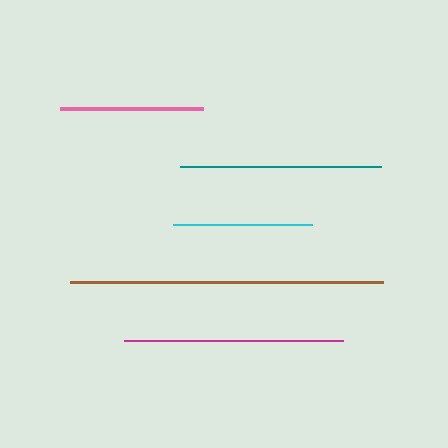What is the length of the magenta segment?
The magenta segment is approximately 219 pixels long.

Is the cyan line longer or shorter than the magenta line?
The magenta line is longer than the cyan line.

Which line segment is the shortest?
The cyan line is the shortest at approximately 138 pixels.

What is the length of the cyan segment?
The cyan segment is approximately 138 pixels long.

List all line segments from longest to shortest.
From longest to shortest: brown, magenta, teal, pink, cyan.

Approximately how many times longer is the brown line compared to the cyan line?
The brown line is approximately 2.3 times the length of the cyan line.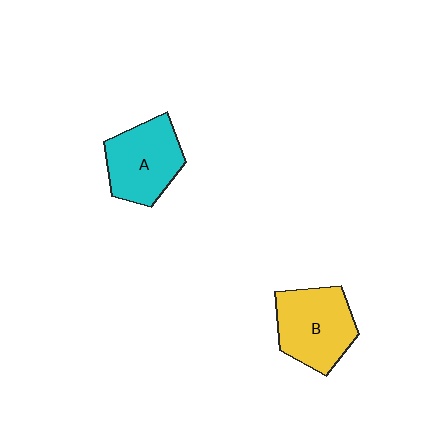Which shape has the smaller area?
Shape A (cyan).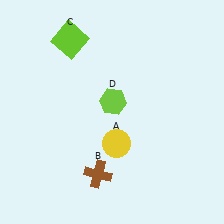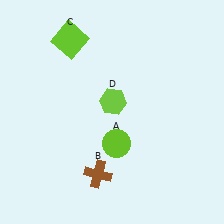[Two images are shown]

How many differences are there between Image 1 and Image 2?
There is 1 difference between the two images.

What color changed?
The circle (A) changed from yellow in Image 1 to lime in Image 2.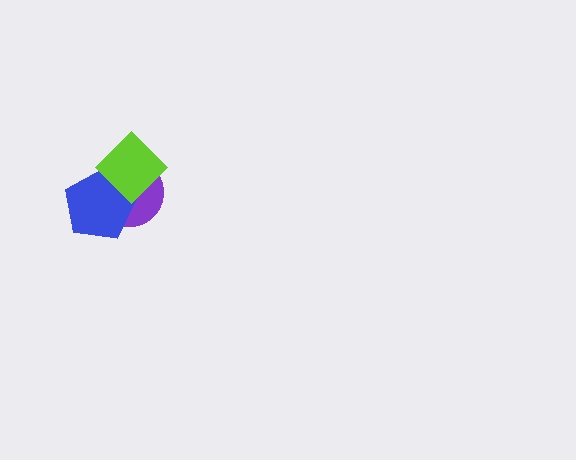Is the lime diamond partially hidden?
No, no other shape covers it.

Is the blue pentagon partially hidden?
Yes, it is partially covered by another shape.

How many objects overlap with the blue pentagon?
2 objects overlap with the blue pentagon.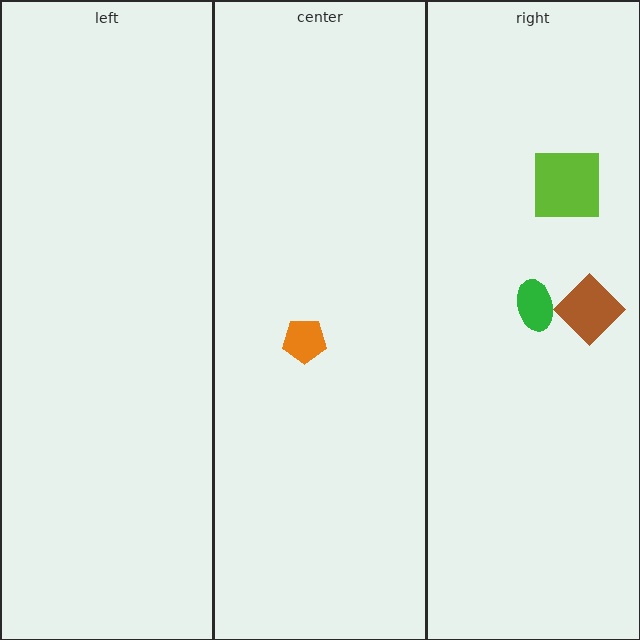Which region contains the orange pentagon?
The center region.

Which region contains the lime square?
The right region.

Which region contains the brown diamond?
The right region.